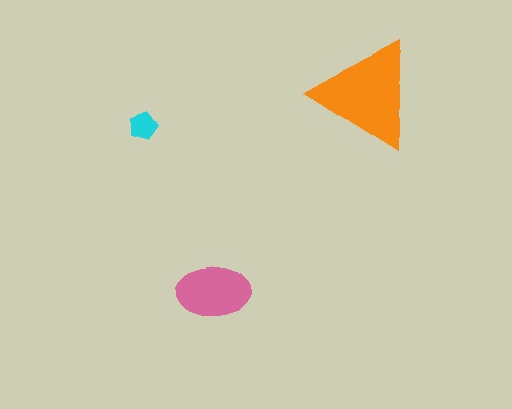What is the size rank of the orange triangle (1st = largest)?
1st.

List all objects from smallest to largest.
The cyan pentagon, the pink ellipse, the orange triangle.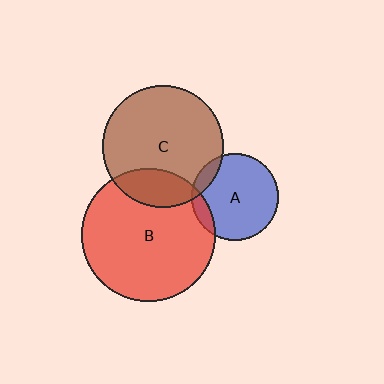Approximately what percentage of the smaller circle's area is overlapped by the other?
Approximately 10%.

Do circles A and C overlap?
Yes.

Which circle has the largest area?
Circle B (red).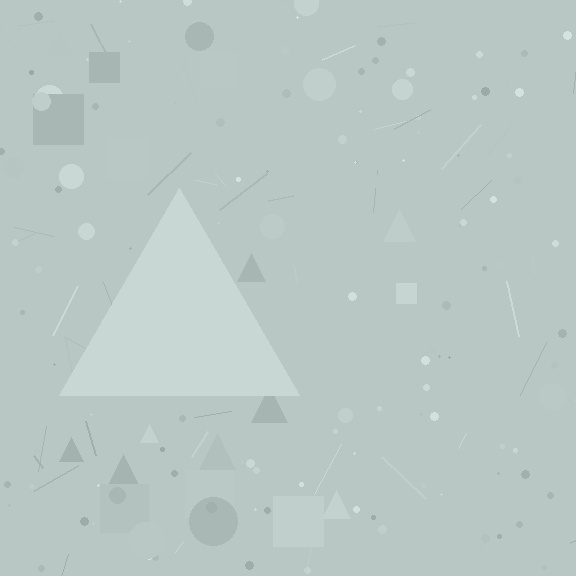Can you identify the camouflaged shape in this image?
The camouflaged shape is a triangle.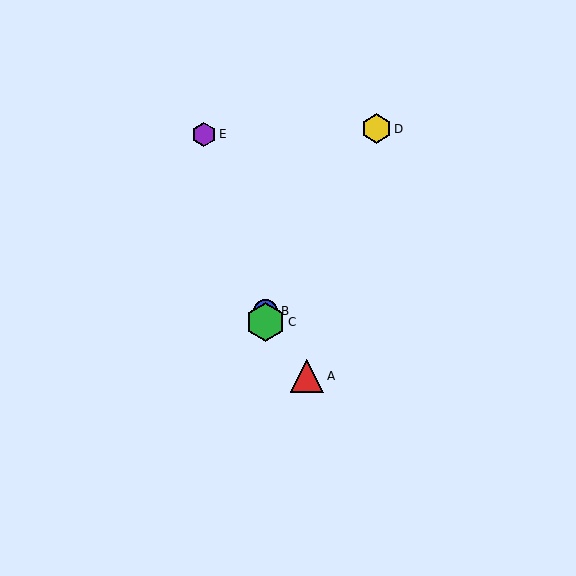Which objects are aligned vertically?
Objects B, C are aligned vertically.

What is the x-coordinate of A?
Object A is at x≈307.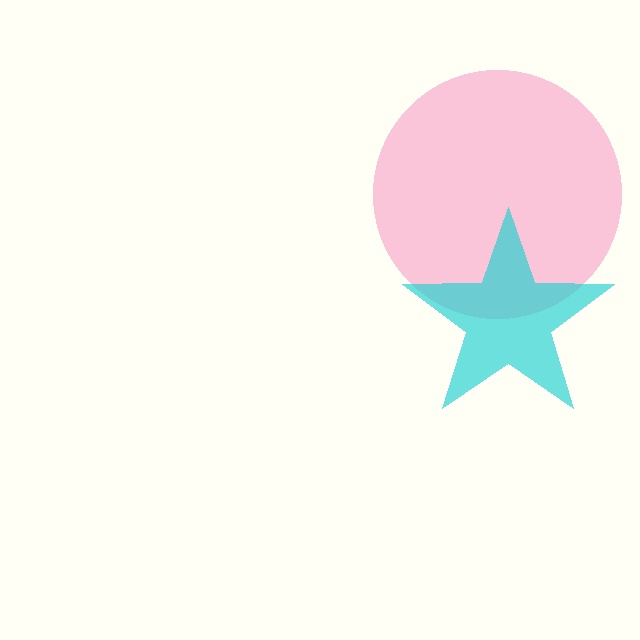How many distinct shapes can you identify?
There are 2 distinct shapes: a pink circle, a cyan star.